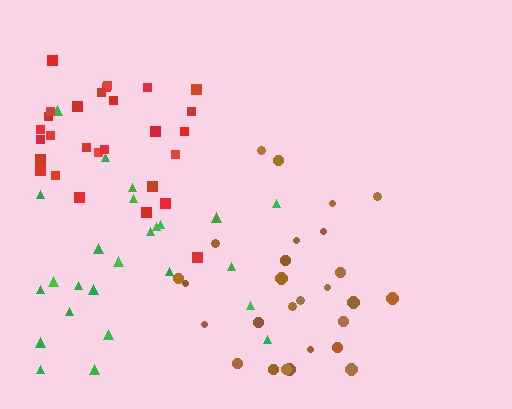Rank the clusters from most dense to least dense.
red, brown, green.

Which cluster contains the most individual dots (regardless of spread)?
Red (29).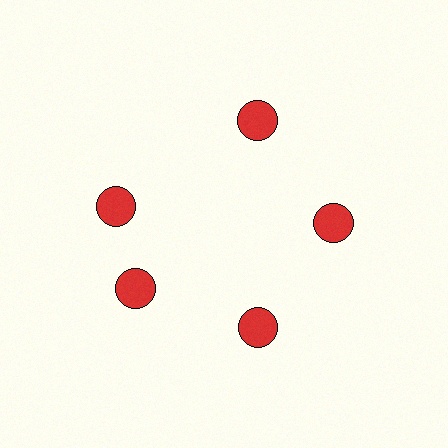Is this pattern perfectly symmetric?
No. The 5 red circles are arranged in a ring, but one element near the 10 o'clock position is rotated out of alignment along the ring, breaking the 5-fold rotational symmetry.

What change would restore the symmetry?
The symmetry would be restored by rotating it back into even spacing with its neighbors so that all 5 circles sit at equal angles and equal distance from the center.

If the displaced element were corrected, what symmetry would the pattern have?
It would have 5-fold rotational symmetry — the pattern would map onto itself every 72 degrees.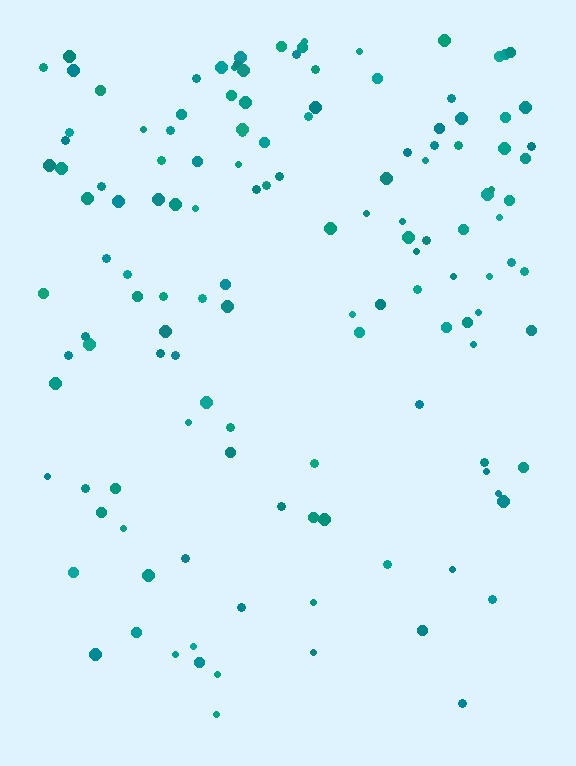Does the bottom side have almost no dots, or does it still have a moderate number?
Still a moderate number, just noticeably fewer than the top.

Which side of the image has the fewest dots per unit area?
The bottom.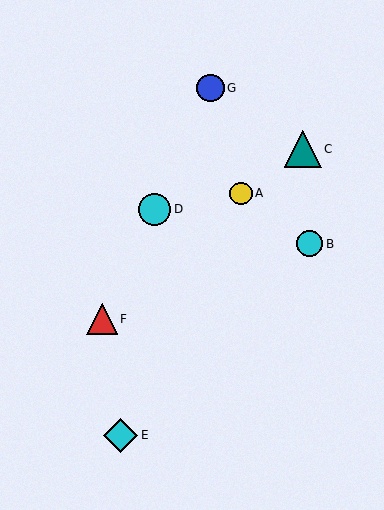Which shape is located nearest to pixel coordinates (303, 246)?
The cyan circle (labeled B) at (310, 244) is nearest to that location.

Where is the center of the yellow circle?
The center of the yellow circle is at (241, 193).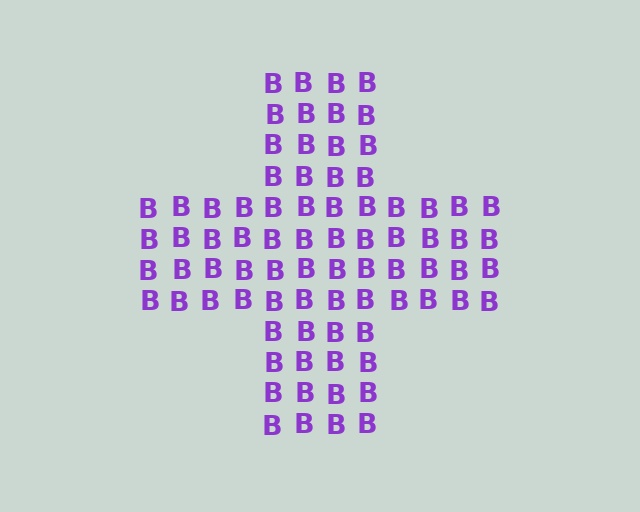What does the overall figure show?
The overall figure shows a cross.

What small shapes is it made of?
It is made of small letter B's.